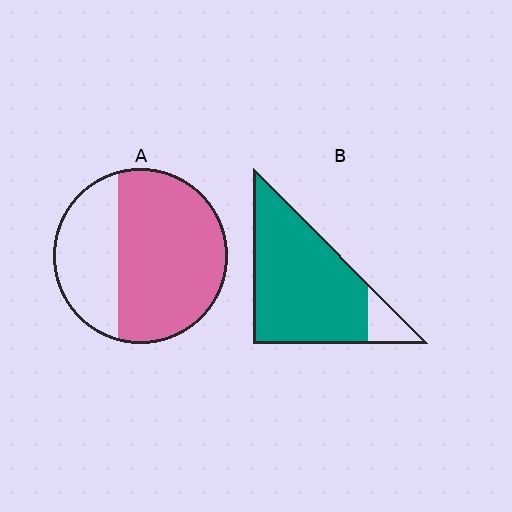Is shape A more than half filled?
Yes.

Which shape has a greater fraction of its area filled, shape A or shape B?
Shape B.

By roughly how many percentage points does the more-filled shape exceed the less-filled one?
By roughly 20 percentage points (B over A).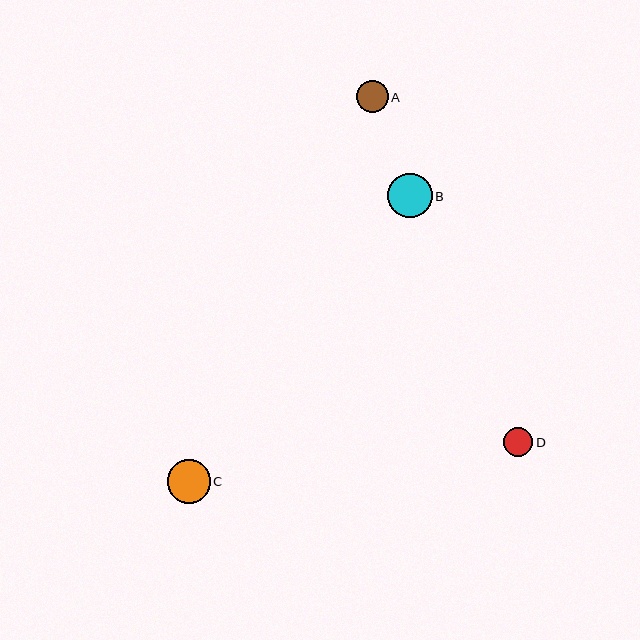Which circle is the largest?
Circle B is the largest with a size of approximately 44 pixels.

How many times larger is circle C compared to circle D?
Circle C is approximately 1.5 times the size of circle D.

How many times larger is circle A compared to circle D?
Circle A is approximately 1.1 times the size of circle D.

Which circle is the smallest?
Circle D is the smallest with a size of approximately 29 pixels.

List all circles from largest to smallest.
From largest to smallest: B, C, A, D.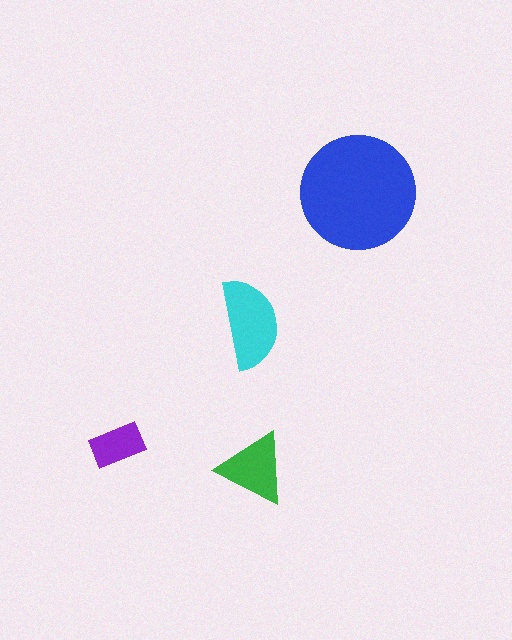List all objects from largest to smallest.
The blue circle, the cyan semicircle, the green triangle, the purple rectangle.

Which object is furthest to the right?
The blue circle is rightmost.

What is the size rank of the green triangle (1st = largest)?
3rd.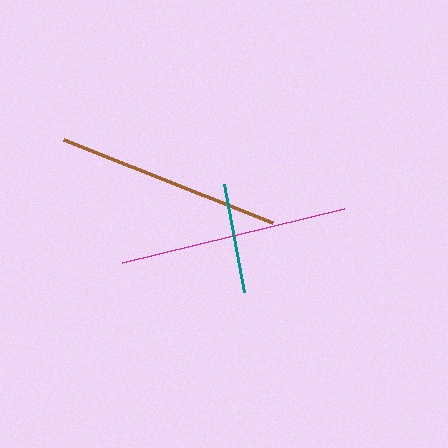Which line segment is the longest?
The magenta line is the longest at approximately 229 pixels.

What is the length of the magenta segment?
The magenta segment is approximately 229 pixels long.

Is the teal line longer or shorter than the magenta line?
The magenta line is longer than the teal line.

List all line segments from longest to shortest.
From longest to shortest: magenta, brown, teal.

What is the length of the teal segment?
The teal segment is approximately 109 pixels long.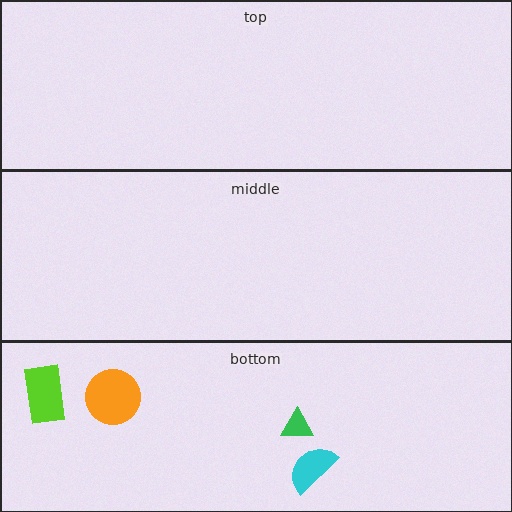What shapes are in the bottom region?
The cyan semicircle, the orange circle, the lime rectangle, the green triangle.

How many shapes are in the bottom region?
4.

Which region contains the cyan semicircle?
The bottom region.